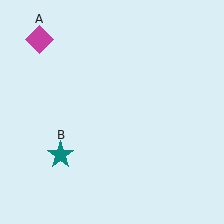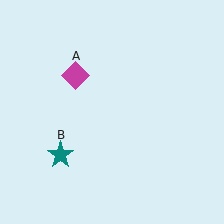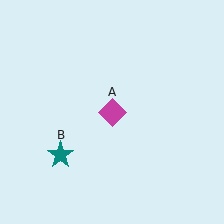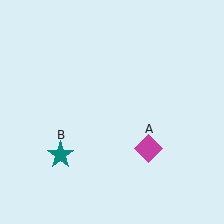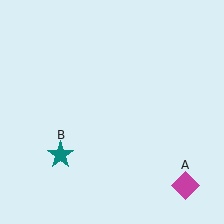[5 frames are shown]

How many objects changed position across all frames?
1 object changed position: magenta diamond (object A).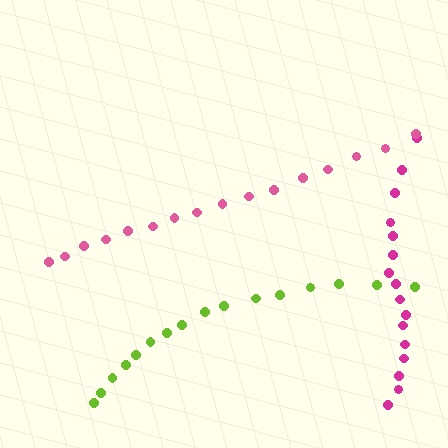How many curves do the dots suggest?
There are 3 distinct paths.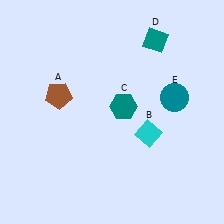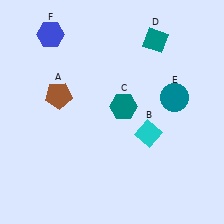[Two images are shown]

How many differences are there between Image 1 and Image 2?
There is 1 difference between the two images.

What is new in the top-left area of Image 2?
A blue hexagon (F) was added in the top-left area of Image 2.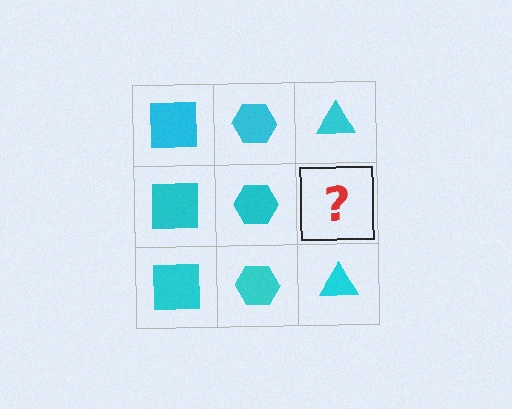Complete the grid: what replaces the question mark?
The question mark should be replaced with a cyan triangle.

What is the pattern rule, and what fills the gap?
The rule is that each column has a consistent shape. The gap should be filled with a cyan triangle.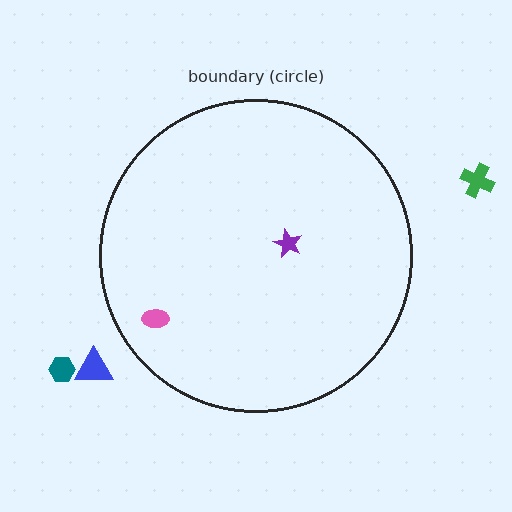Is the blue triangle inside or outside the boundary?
Outside.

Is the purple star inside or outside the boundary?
Inside.